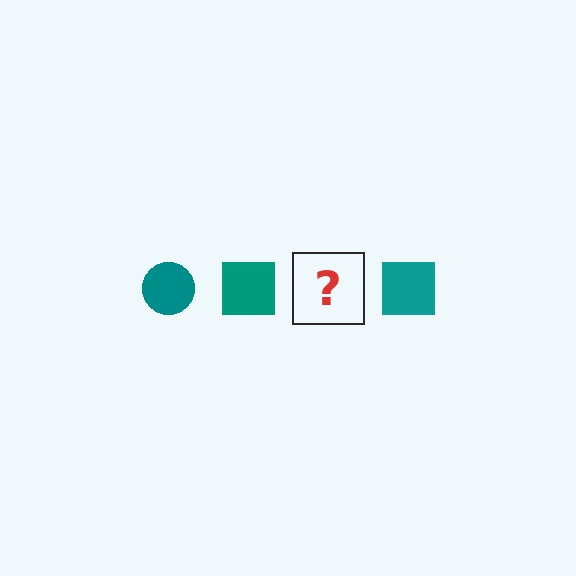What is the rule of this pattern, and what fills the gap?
The rule is that the pattern cycles through circle, square shapes in teal. The gap should be filled with a teal circle.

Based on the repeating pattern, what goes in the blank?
The blank should be a teal circle.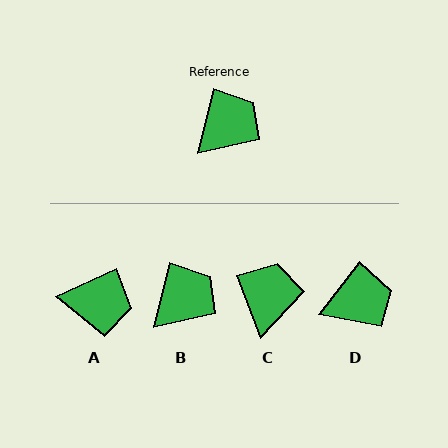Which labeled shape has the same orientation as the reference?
B.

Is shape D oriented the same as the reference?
No, it is off by about 23 degrees.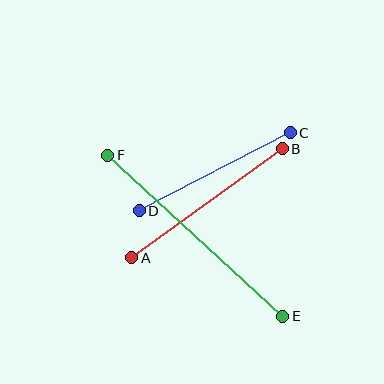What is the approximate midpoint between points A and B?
The midpoint is at approximately (207, 203) pixels.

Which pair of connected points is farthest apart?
Points E and F are farthest apart.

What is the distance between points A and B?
The distance is approximately 185 pixels.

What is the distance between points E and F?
The distance is approximately 238 pixels.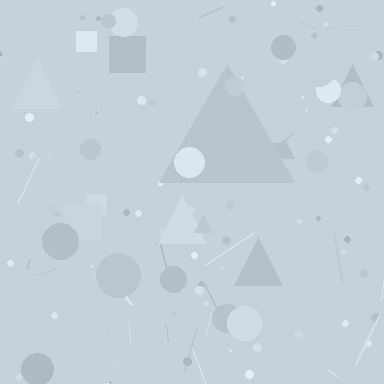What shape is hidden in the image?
A triangle is hidden in the image.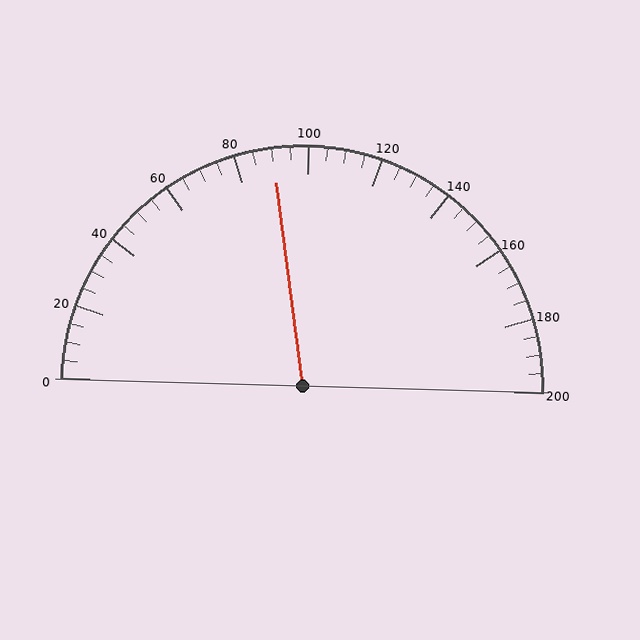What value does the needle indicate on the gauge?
The needle indicates approximately 90.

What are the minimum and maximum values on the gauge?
The gauge ranges from 0 to 200.